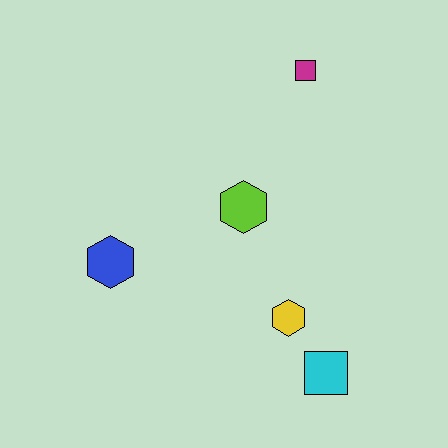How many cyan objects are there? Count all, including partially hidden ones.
There is 1 cyan object.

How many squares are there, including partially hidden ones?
There are 2 squares.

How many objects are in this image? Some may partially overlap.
There are 5 objects.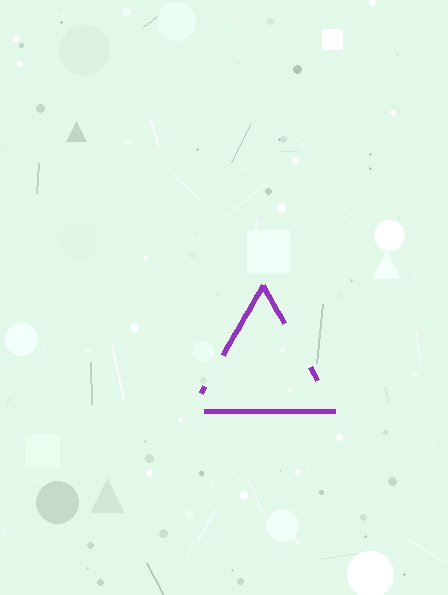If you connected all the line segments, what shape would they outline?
They would outline a triangle.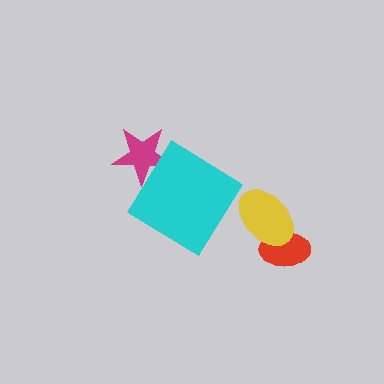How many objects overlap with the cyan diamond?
1 object overlaps with the cyan diamond.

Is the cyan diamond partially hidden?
No, no other shape covers it.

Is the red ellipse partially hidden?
Yes, it is partially covered by another shape.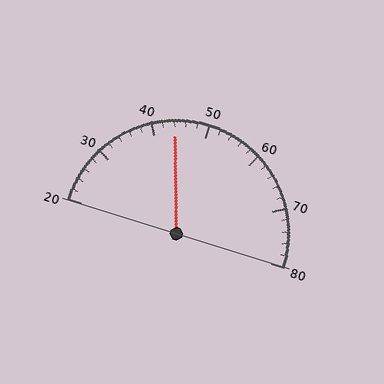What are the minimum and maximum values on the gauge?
The gauge ranges from 20 to 80.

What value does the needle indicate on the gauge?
The needle indicates approximately 44.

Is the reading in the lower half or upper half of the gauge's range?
The reading is in the lower half of the range (20 to 80).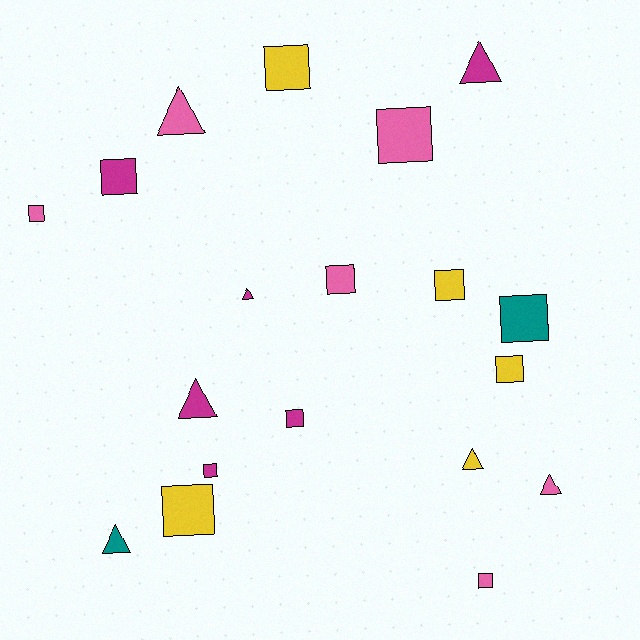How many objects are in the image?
There are 19 objects.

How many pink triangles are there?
There are 2 pink triangles.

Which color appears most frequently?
Pink, with 6 objects.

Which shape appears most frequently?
Square, with 12 objects.